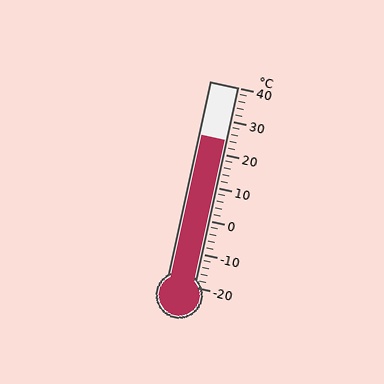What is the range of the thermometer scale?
The thermometer scale ranges from -20°C to 40°C.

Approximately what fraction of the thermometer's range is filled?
The thermometer is filled to approximately 75% of its range.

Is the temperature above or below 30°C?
The temperature is below 30°C.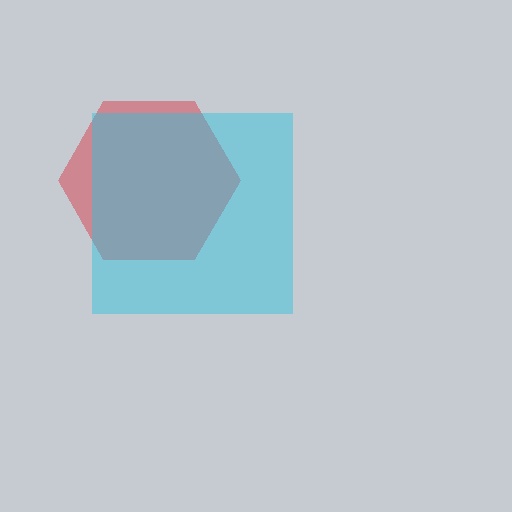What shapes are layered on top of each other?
The layered shapes are: a red hexagon, a cyan square.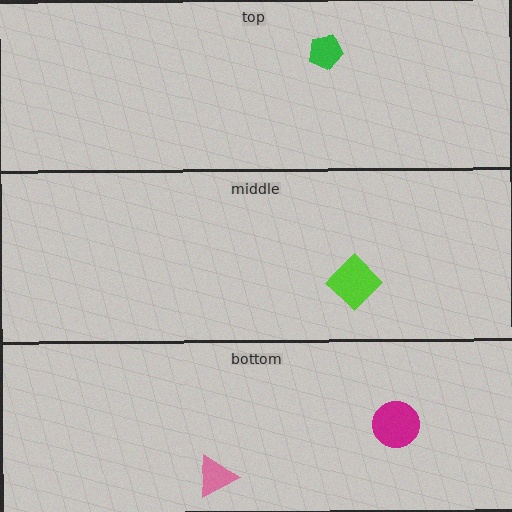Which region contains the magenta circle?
The bottom region.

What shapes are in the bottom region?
The magenta circle, the pink triangle.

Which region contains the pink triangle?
The bottom region.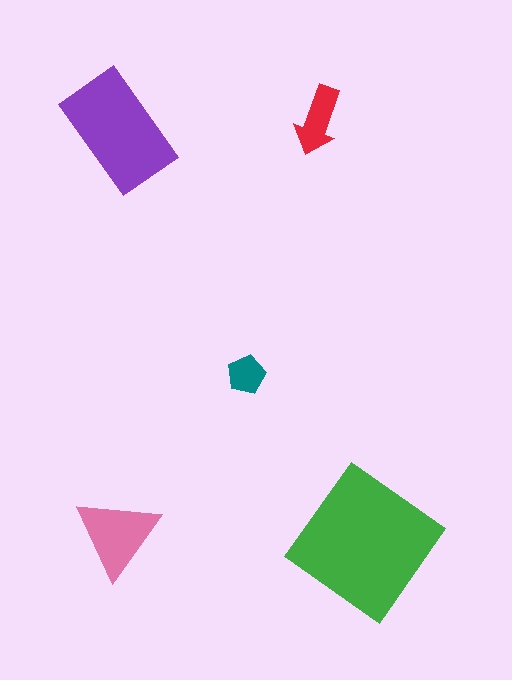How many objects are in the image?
There are 5 objects in the image.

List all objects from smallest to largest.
The teal pentagon, the red arrow, the pink triangle, the purple rectangle, the green diamond.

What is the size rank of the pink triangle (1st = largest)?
3rd.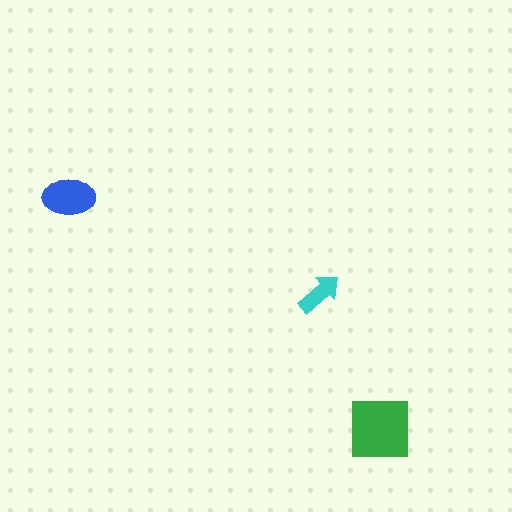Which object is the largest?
The green square.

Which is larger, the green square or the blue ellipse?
The green square.